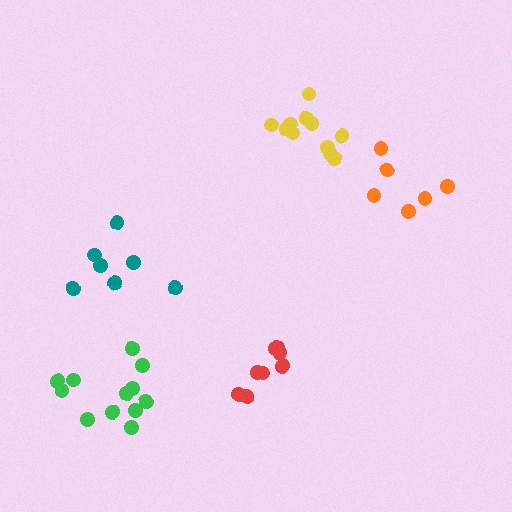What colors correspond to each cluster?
The clusters are colored: green, yellow, red, teal, orange.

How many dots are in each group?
Group 1: 12 dots, Group 2: 11 dots, Group 3: 8 dots, Group 4: 7 dots, Group 5: 6 dots (44 total).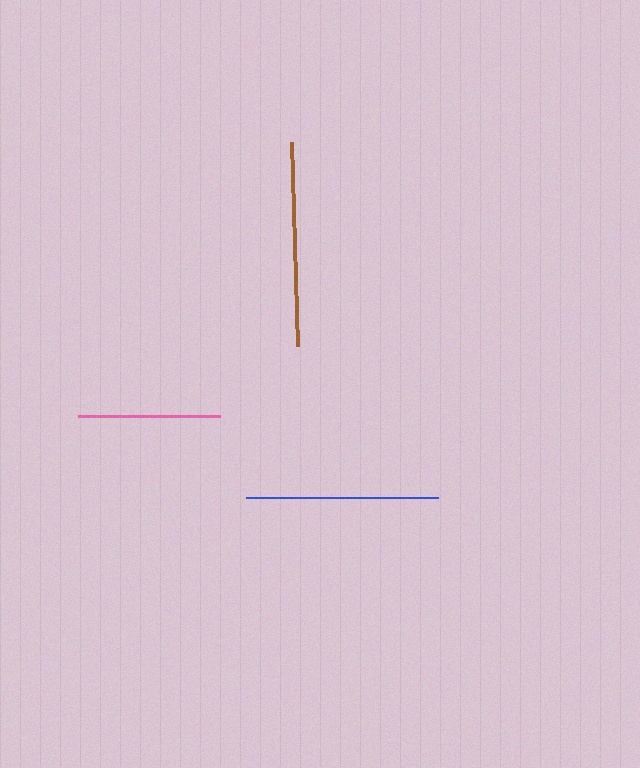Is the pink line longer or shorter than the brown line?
The brown line is longer than the pink line.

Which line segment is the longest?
The brown line is the longest at approximately 205 pixels.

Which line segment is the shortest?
The pink line is the shortest at approximately 142 pixels.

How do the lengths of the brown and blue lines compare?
The brown and blue lines are approximately the same length.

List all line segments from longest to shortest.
From longest to shortest: brown, blue, pink.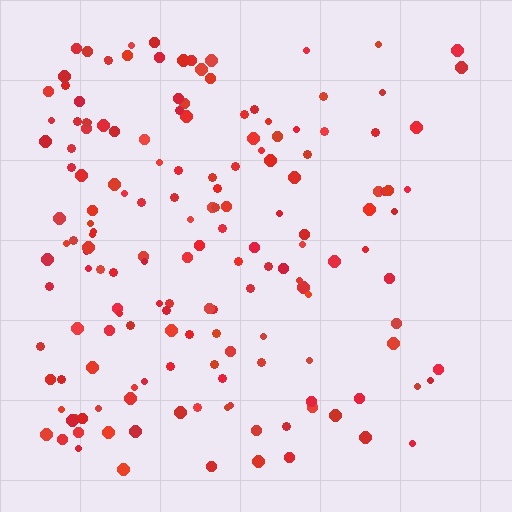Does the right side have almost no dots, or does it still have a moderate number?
Still a moderate number, just noticeably fewer than the left.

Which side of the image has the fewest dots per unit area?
The right.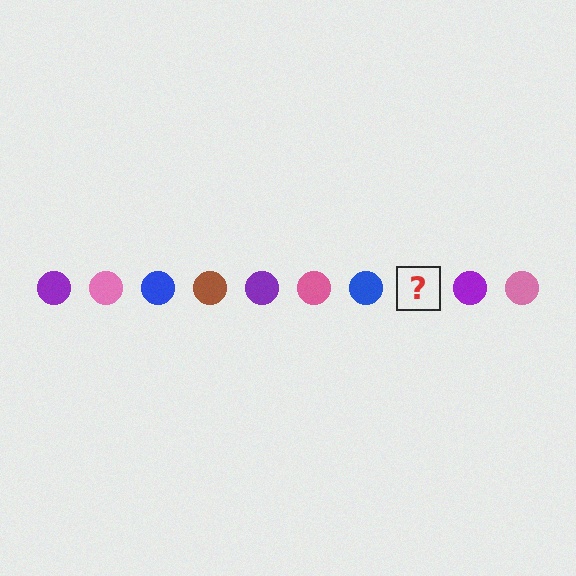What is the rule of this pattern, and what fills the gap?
The rule is that the pattern cycles through purple, pink, blue, brown circles. The gap should be filled with a brown circle.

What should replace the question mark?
The question mark should be replaced with a brown circle.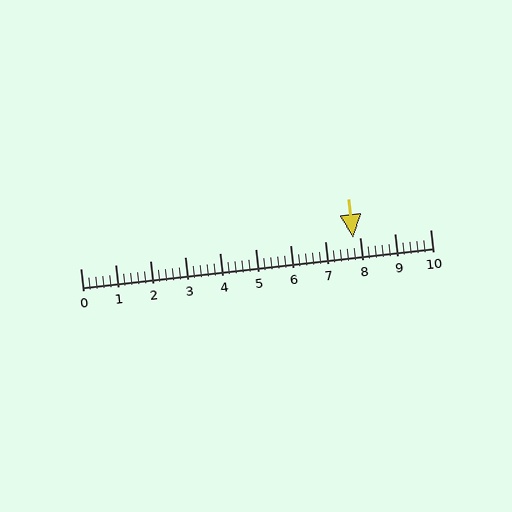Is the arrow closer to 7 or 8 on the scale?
The arrow is closer to 8.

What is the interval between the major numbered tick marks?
The major tick marks are spaced 1 units apart.